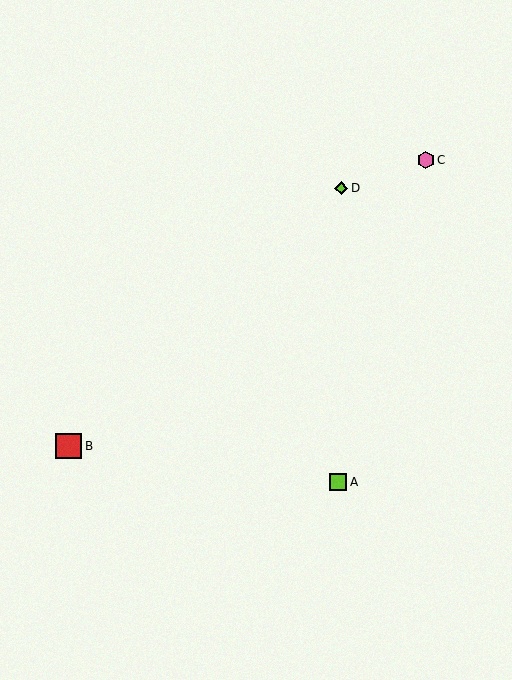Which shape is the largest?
The red square (labeled B) is the largest.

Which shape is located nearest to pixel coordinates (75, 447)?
The red square (labeled B) at (69, 446) is nearest to that location.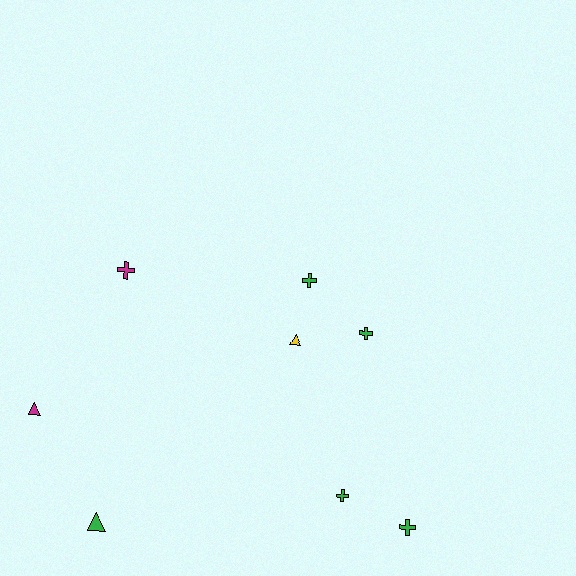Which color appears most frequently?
Green, with 5 objects.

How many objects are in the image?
There are 8 objects.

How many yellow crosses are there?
There are no yellow crosses.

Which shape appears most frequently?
Cross, with 5 objects.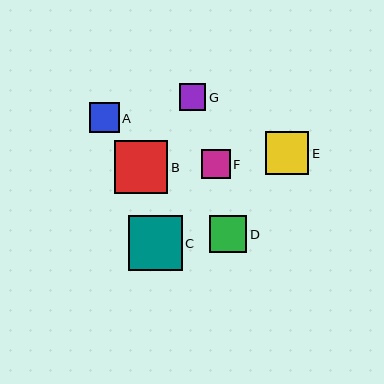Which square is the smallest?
Square G is the smallest with a size of approximately 27 pixels.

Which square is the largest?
Square C is the largest with a size of approximately 54 pixels.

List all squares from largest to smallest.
From largest to smallest: C, B, E, D, A, F, G.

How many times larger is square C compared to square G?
Square C is approximately 2.0 times the size of square G.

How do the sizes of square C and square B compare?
Square C and square B are approximately the same size.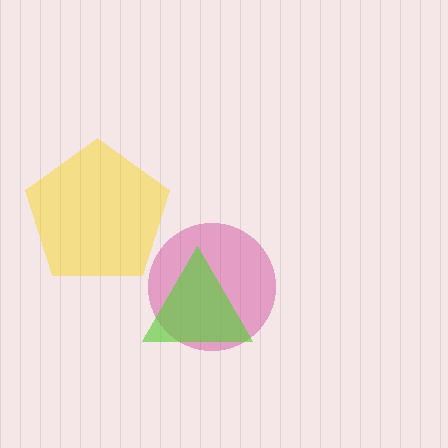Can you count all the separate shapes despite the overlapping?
Yes, there are 3 separate shapes.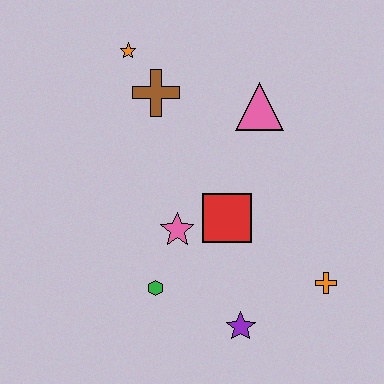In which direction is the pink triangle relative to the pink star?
The pink triangle is above the pink star.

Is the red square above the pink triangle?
No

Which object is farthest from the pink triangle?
The purple star is farthest from the pink triangle.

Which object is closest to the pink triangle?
The brown cross is closest to the pink triangle.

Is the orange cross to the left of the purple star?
No